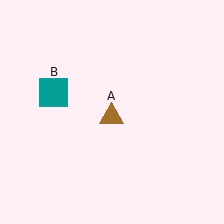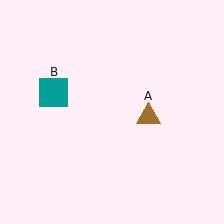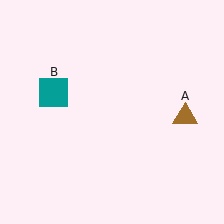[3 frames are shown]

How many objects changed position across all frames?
1 object changed position: brown triangle (object A).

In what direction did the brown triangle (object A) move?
The brown triangle (object A) moved right.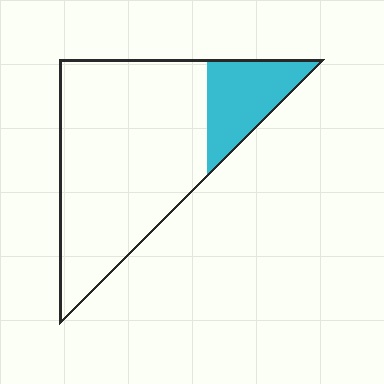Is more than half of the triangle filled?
No.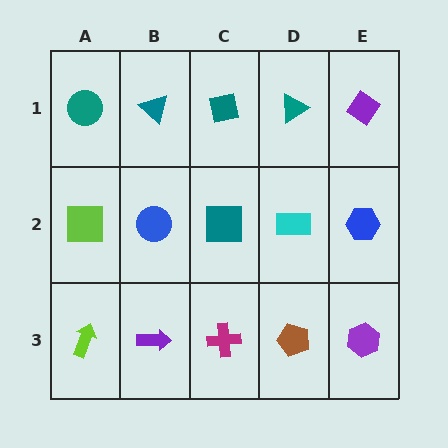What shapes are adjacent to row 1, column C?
A teal square (row 2, column C), a teal triangle (row 1, column B), a teal triangle (row 1, column D).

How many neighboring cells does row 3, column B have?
3.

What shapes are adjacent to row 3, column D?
A cyan rectangle (row 2, column D), a magenta cross (row 3, column C), a purple hexagon (row 3, column E).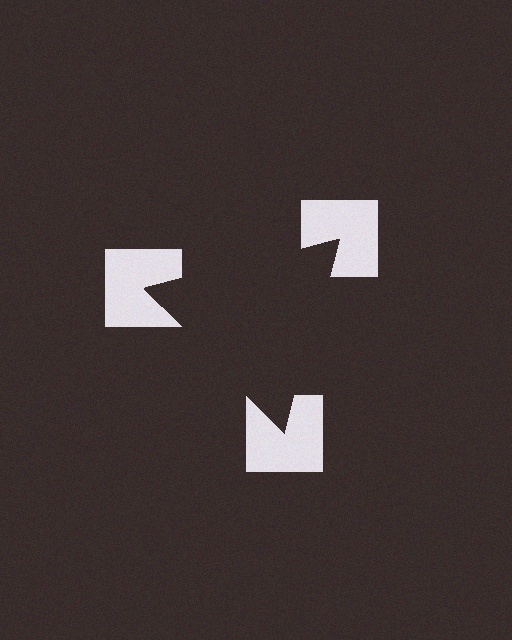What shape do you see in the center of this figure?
An illusory triangle — its edges are inferred from the aligned wedge cuts in the notched squares, not physically drawn.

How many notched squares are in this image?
There are 3 — one at each vertex of the illusory triangle.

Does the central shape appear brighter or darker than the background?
It typically appears slightly darker than the background, even though no actual brightness change is drawn.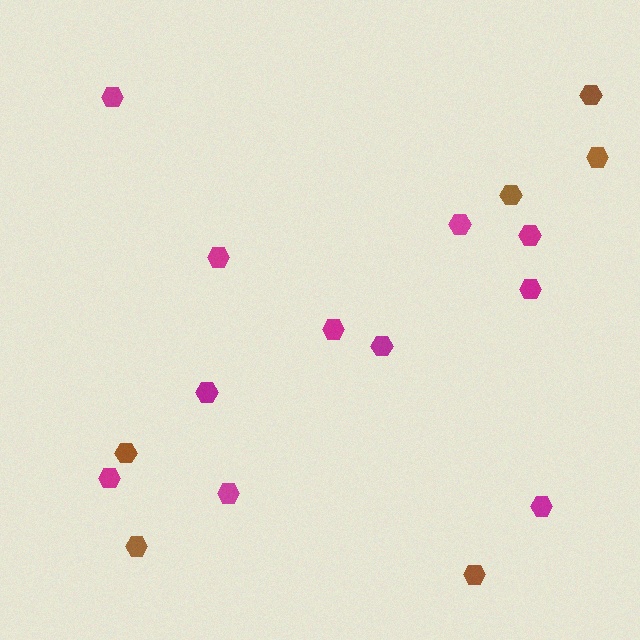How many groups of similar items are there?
There are 2 groups: one group of magenta hexagons (11) and one group of brown hexagons (6).